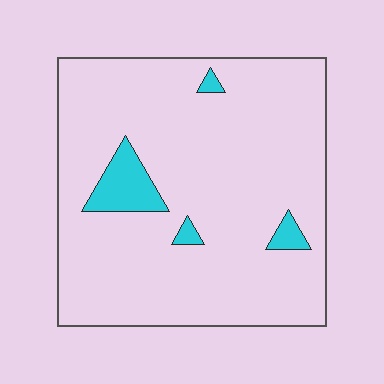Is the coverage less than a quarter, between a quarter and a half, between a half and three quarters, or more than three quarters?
Less than a quarter.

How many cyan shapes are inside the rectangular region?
4.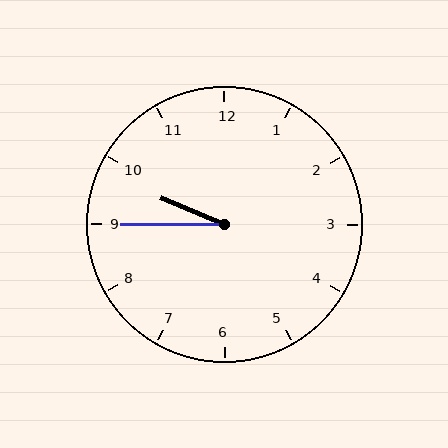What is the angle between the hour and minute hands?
Approximately 22 degrees.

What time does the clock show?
9:45.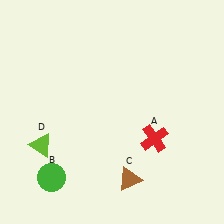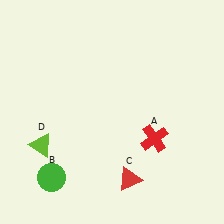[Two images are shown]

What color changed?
The triangle (C) changed from brown in Image 1 to red in Image 2.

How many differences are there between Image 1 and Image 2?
There is 1 difference between the two images.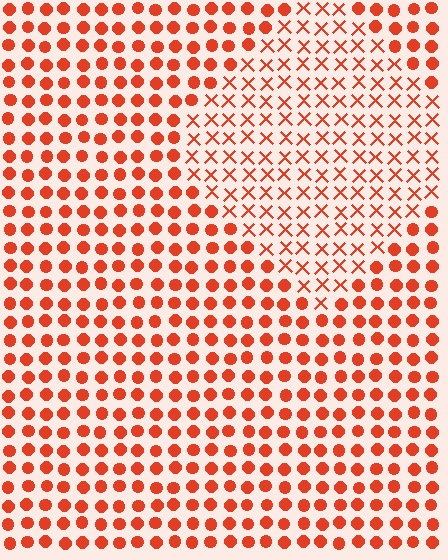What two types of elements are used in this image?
The image uses X marks inside the diamond region and circles outside it.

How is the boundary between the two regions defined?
The boundary is defined by a change in element shape: X marks inside vs. circles outside. All elements share the same color and spacing.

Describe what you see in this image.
The image is filled with small red elements arranged in a uniform grid. A diamond-shaped region contains X marks, while the surrounding area contains circles. The boundary is defined purely by the change in element shape.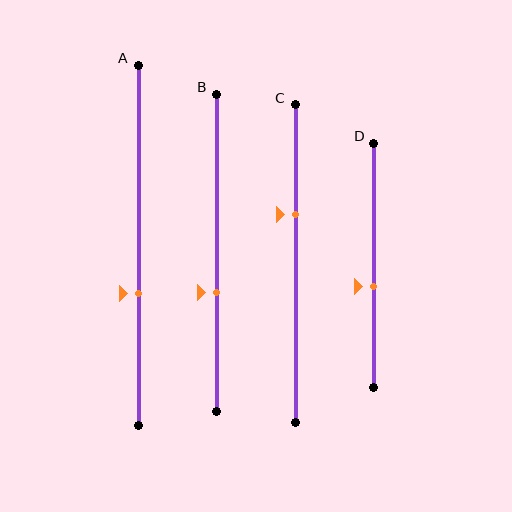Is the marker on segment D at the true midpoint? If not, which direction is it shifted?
No, the marker on segment D is shifted downward by about 9% of the segment length.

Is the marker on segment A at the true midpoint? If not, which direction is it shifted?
No, the marker on segment A is shifted downward by about 13% of the segment length.